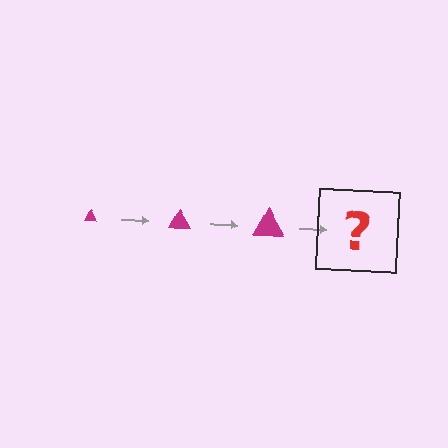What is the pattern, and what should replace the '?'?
The pattern is that the triangle gets progressively larger each step. The '?' should be a magenta triangle, larger than the previous one.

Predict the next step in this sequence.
The next step is a magenta triangle, larger than the previous one.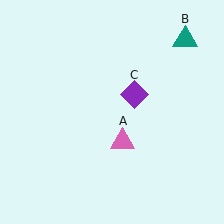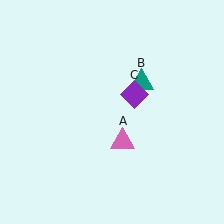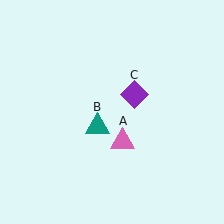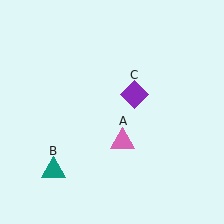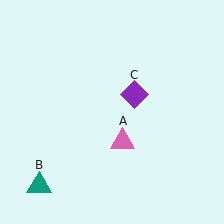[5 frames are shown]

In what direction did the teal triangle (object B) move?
The teal triangle (object B) moved down and to the left.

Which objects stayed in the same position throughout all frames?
Pink triangle (object A) and purple diamond (object C) remained stationary.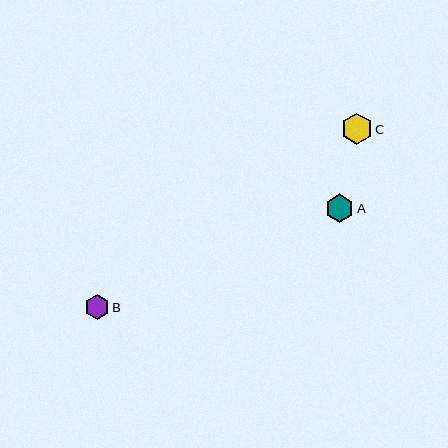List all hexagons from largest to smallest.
From largest to smallest: C, A, B.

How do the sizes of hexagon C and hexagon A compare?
Hexagon C and hexagon A are approximately the same size.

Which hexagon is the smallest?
Hexagon B is the smallest with a size of approximately 25 pixels.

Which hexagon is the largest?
Hexagon C is the largest with a size of approximately 31 pixels.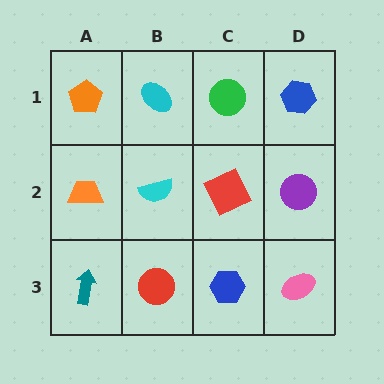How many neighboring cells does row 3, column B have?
3.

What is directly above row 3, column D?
A purple circle.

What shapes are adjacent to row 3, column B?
A cyan semicircle (row 2, column B), a teal arrow (row 3, column A), a blue hexagon (row 3, column C).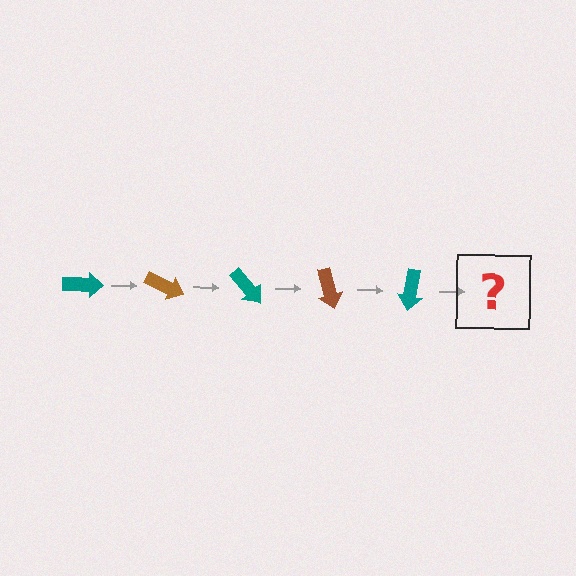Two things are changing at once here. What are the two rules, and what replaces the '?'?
The two rules are that it rotates 25 degrees each step and the color cycles through teal and brown. The '?' should be a brown arrow, rotated 125 degrees from the start.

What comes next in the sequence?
The next element should be a brown arrow, rotated 125 degrees from the start.